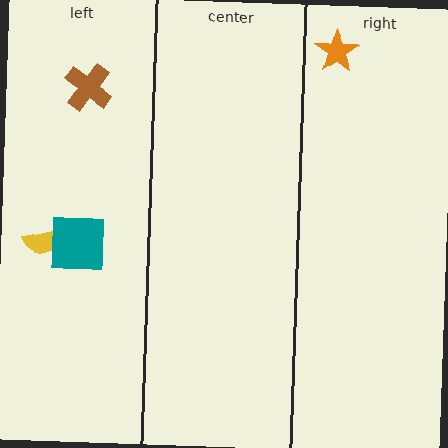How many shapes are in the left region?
3.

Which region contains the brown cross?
The left region.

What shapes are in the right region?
The orange star.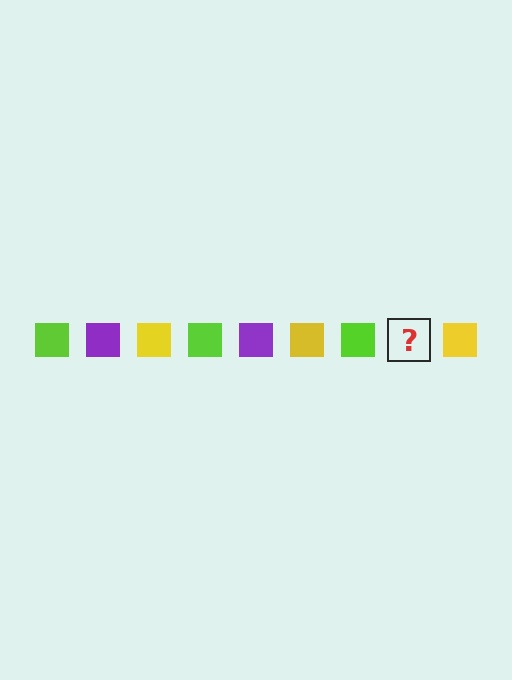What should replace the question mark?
The question mark should be replaced with a purple square.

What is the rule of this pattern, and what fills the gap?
The rule is that the pattern cycles through lime, purple, yellow squares. The gap should be filled with a purple square.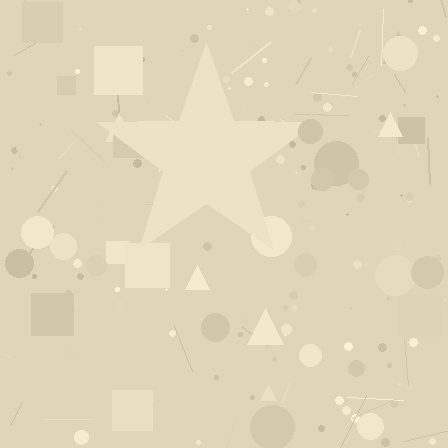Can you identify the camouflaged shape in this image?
The camouflaged shape is a star.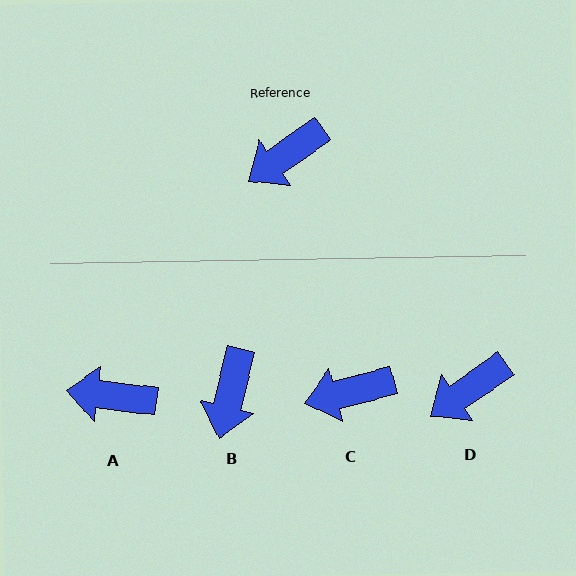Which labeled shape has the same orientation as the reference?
D.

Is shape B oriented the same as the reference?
No, it is off by about 41 degrees.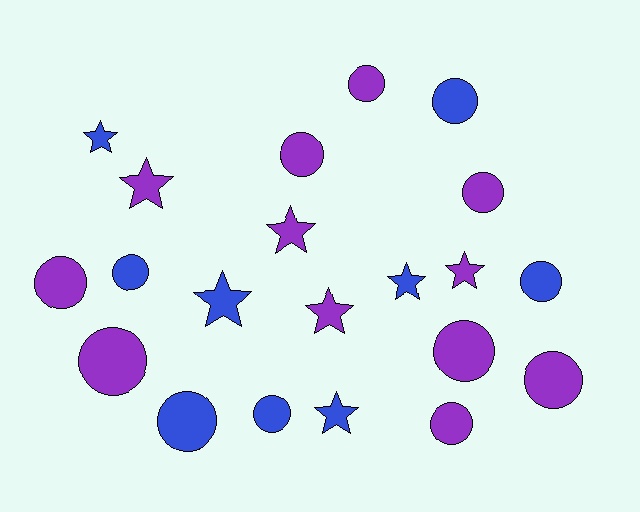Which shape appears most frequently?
Circle, with 13 objects.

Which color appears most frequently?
Purple, with 12 objects.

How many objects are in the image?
There are 21 objects.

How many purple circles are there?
There are 8 purple circles.